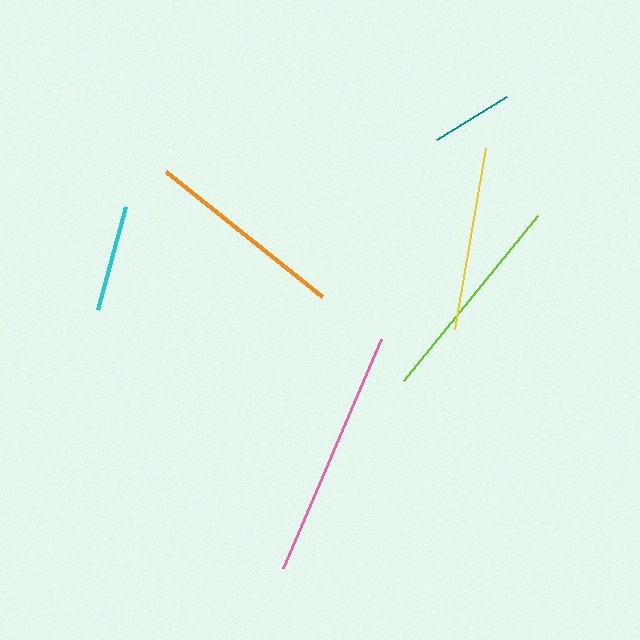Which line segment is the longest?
The pink line is the longest at approximately 250 pixels.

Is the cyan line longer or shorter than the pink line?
The pink line is longer than the cyan line.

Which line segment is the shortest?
The teal line is the shortest at approximately 82 pixels.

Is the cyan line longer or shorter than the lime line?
The lime line is longer than the cyan line.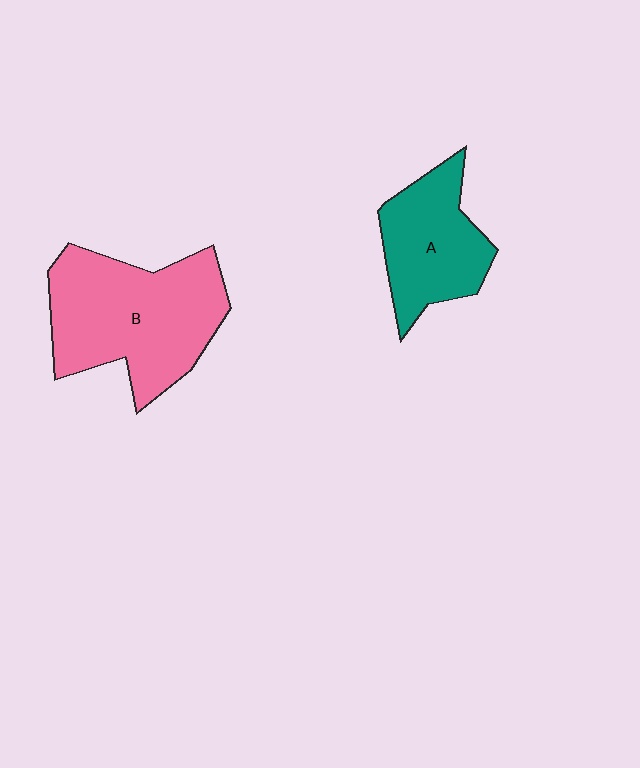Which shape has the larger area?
Shape B (pink).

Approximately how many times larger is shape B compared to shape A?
Approximately 1.6 times.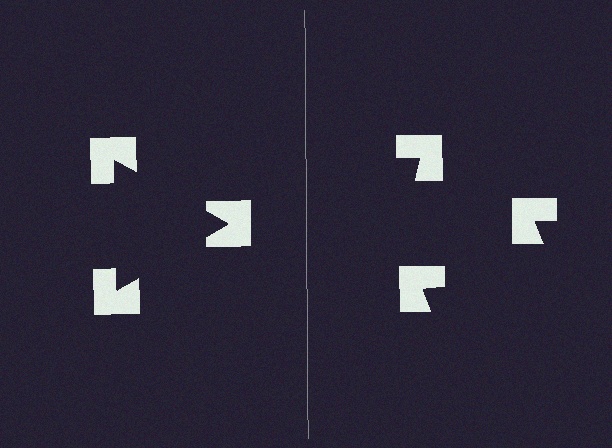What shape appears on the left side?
An illusory triangle.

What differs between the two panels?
The notched squares are positioned identically on both sides; only the wedge orientations differ. On the left they align to a triangle; on the right they are misaligned.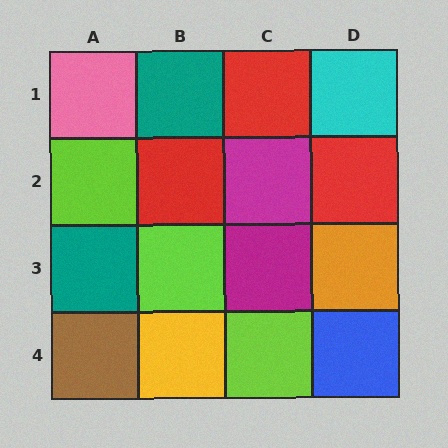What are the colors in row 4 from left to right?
Brown, yellow, lime, blue.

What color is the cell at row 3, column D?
Orange.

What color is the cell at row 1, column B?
Teal.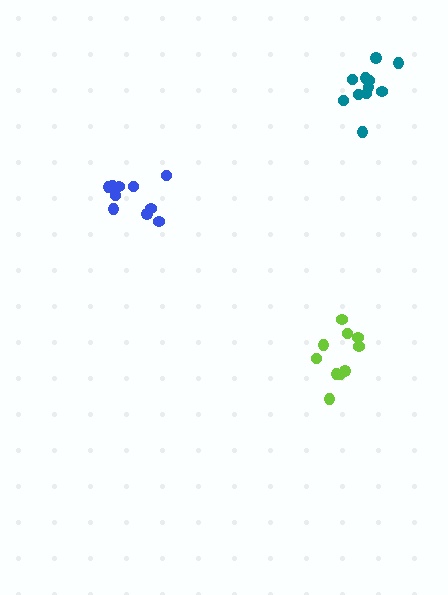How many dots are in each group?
Group 1: 11 dots, Group 2: 10 dots, Group 3: 10 dots (31 total).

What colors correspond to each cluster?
The clusters are colored: teal, lime, blue.